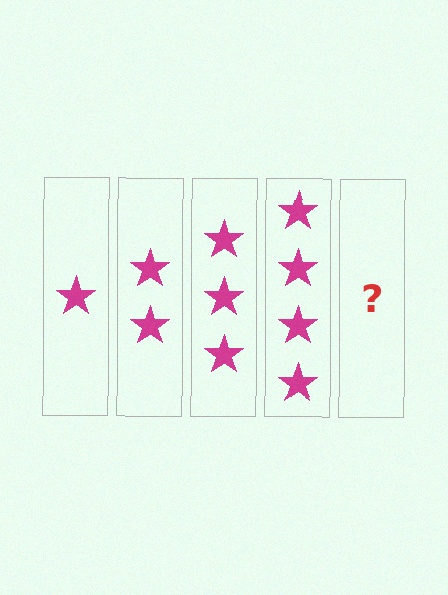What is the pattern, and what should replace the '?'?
The pattern is that each step adds one more star. The '?' should be 5 stars.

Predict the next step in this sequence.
The next step is 5 stars.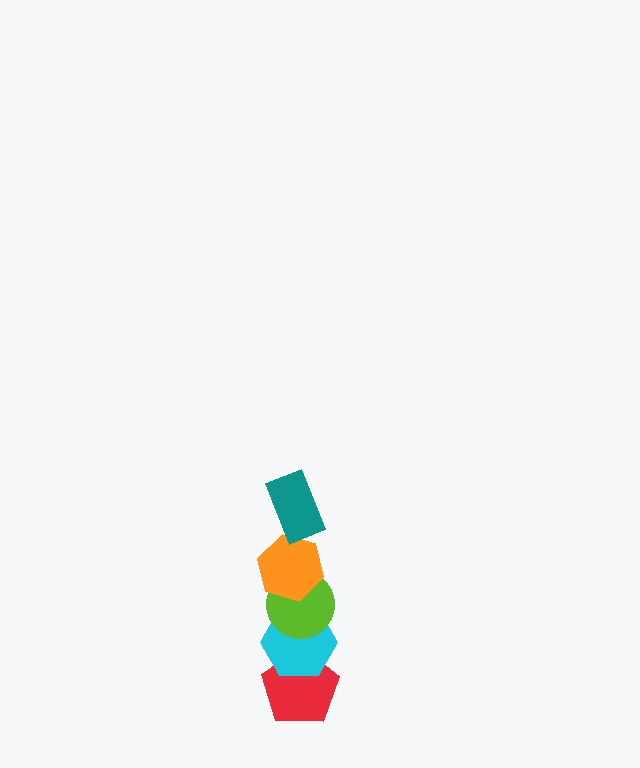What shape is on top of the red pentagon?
The cyan hexagon is on top of the red pentagon.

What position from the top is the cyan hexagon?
The cyan hexagon is 4th from the top.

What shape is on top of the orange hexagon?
The teal rectangle is on top of the orange hexagon.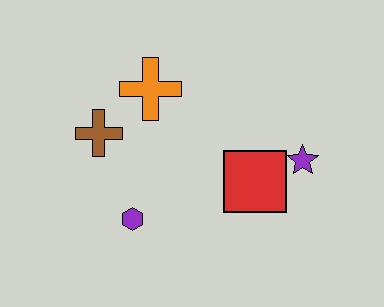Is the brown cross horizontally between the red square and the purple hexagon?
No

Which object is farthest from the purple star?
The brown cross is farthest from the purple star.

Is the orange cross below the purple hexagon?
No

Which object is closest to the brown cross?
The orange cross is closest to the brown cross.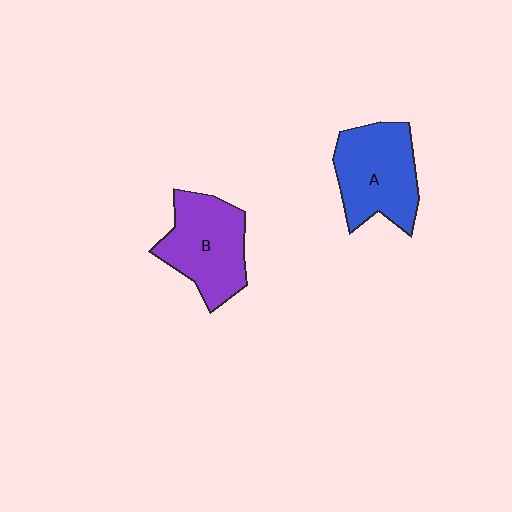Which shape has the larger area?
Shape A (blue).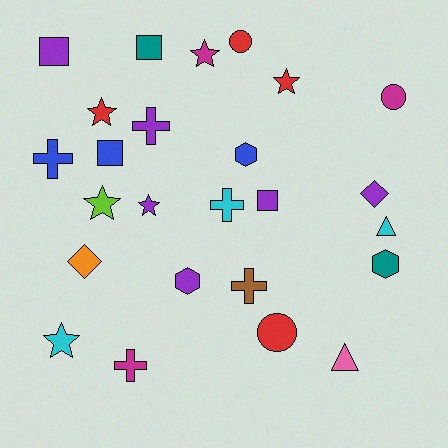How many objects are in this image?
There are 25 objects.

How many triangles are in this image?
There are 2 triangles.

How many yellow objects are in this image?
There are no yellow objects.